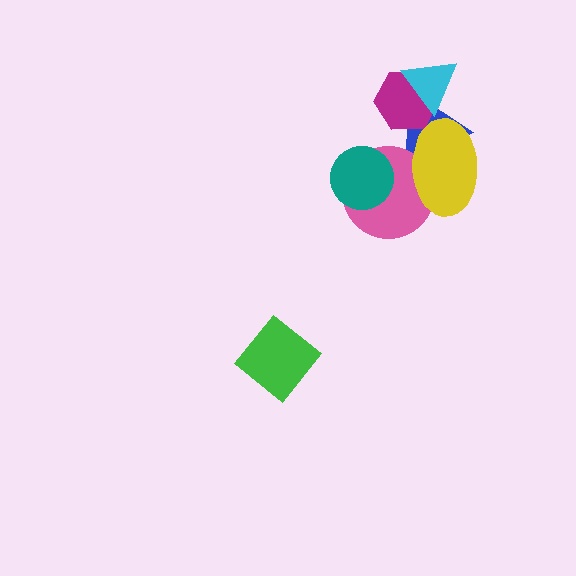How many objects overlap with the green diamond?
0 objects overlap with the green diamond.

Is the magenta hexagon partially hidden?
Yes, it is partially covered by another shape.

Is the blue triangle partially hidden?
Yes, it is partially covered by another shape.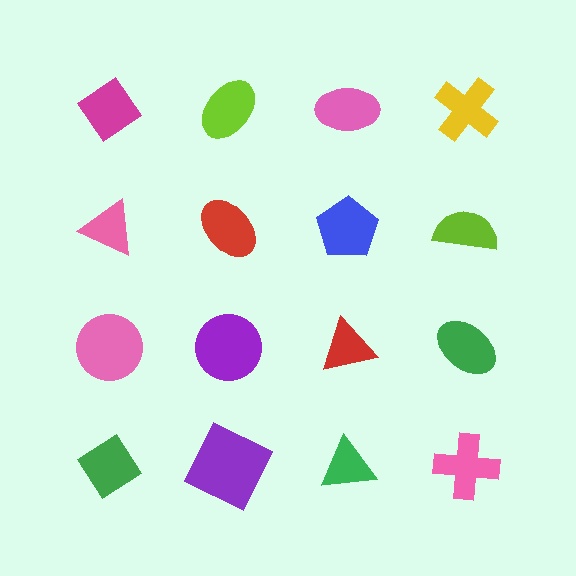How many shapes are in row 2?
4 shapes.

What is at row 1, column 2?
A lime ellipse.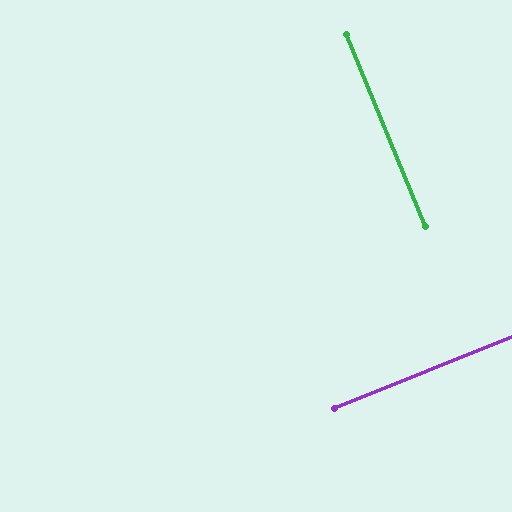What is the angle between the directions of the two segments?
Approximately 90 degrees.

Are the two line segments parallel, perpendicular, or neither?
Perpendicular — they meet at approximately 90°.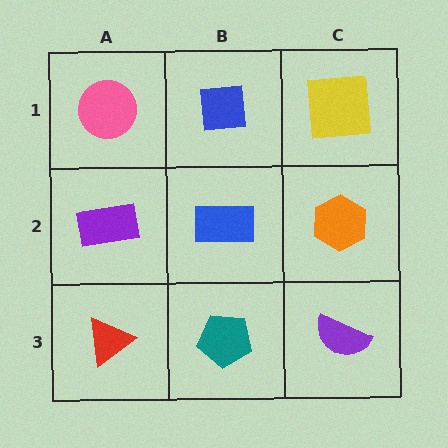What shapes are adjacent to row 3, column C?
An orange hexagon (row 2, column C), a teal pentagon (row 3, column B).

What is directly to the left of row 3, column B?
A red triangle.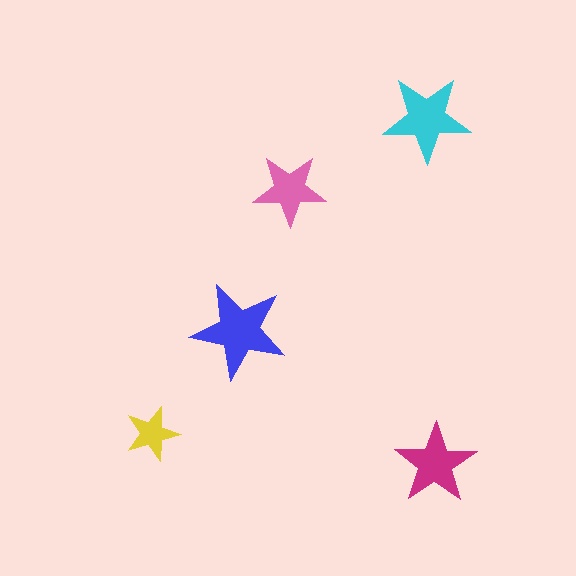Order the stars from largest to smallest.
the blue one, the cyan one, the magenta one, the pink one, the yellow one.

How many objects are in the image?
There are 5 objects in the image.